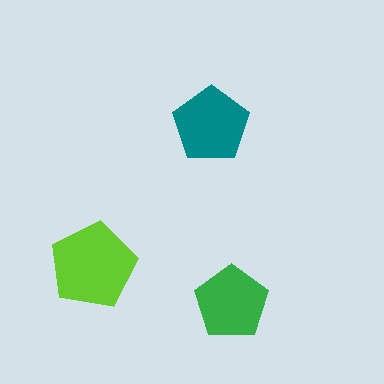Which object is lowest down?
The green pentagon is bottommost.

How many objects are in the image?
There are 3 objects in the image.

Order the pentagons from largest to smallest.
the lime one, the teal one, the green one.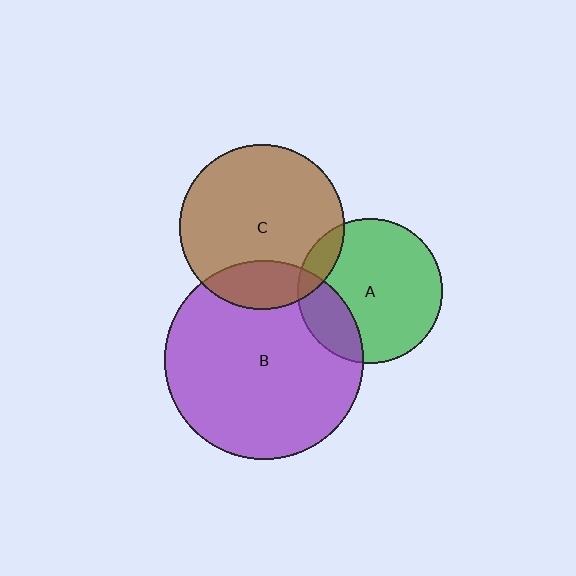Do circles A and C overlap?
Yes.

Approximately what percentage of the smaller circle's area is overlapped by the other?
Approximately 10%.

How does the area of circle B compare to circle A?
Approximately 1.9 times.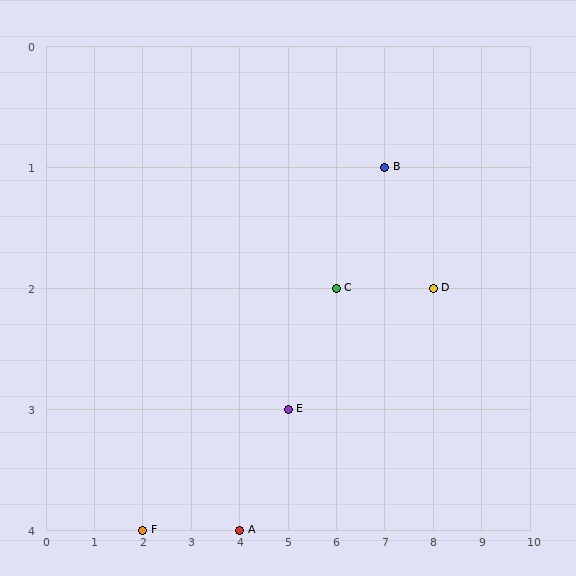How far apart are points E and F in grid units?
Points E and F are 3 columns and 1 row apart (about 3.2 grid units diagonally).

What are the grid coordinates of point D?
Point D is at grid coordinates (8, 2).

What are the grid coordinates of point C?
Point C is at grid coordinates (6, 2).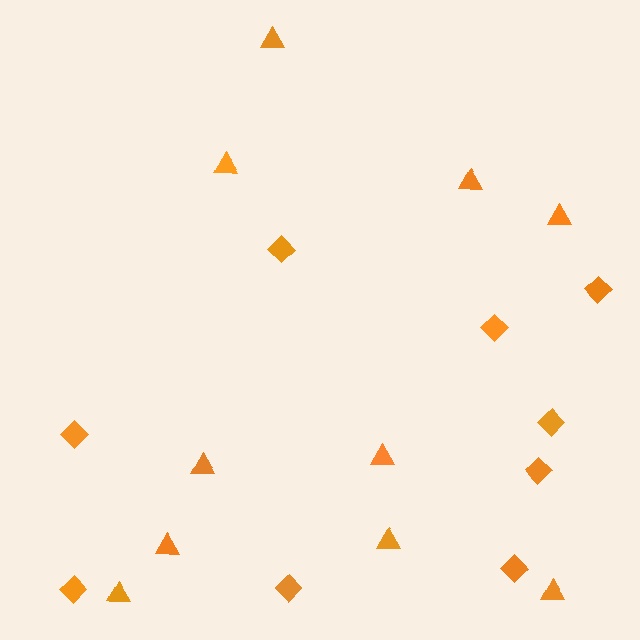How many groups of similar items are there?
There are 2 groups: one group of diamonds (9) and one group of triangles (10).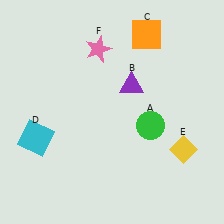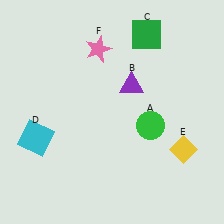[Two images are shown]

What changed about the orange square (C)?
In Image 1, C is orange. In Image 2, it changed to green.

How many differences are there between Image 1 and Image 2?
There is 1 difference between the two images.